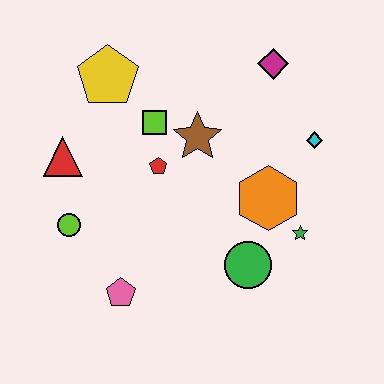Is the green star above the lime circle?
No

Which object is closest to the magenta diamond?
The cyan diamond is closest to the magenta diamond.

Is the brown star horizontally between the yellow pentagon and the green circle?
Yes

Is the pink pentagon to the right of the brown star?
No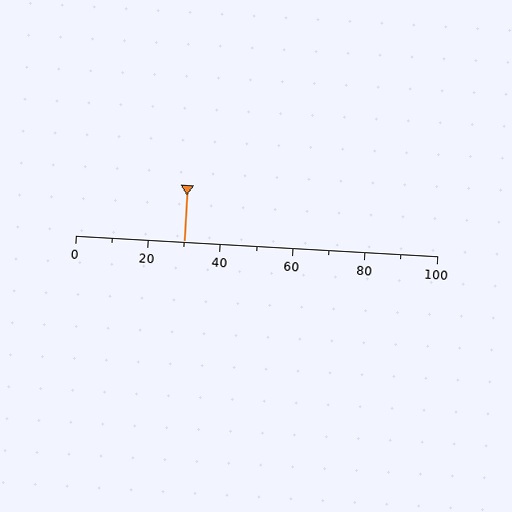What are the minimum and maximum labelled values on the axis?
The axis runs from 0 to 100.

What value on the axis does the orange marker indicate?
The marker indicates approximately 30.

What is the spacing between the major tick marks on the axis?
The major ticks are spaced 20 apart.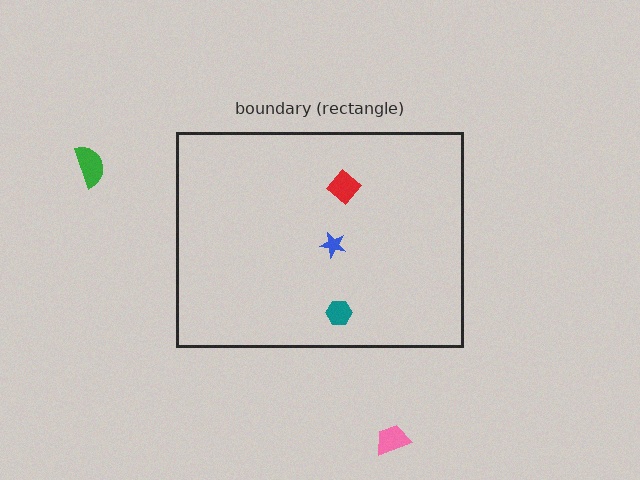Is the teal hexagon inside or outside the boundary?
Inside.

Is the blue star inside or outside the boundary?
Inside.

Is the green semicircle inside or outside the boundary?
Outside.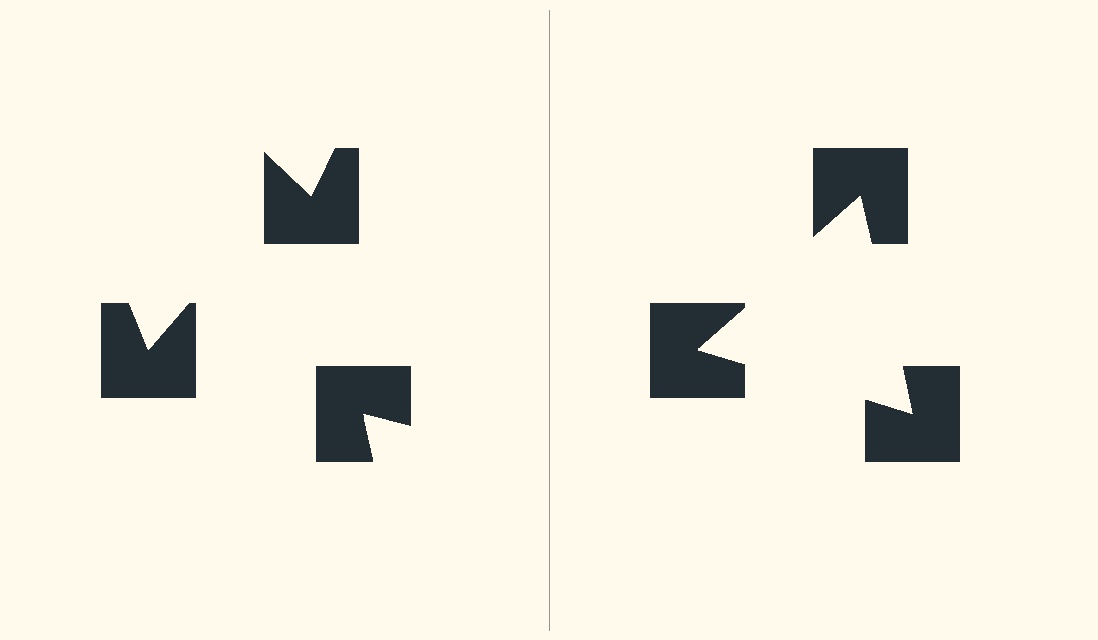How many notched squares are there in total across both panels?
6 — 3 on each side.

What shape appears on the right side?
An illusory triangle.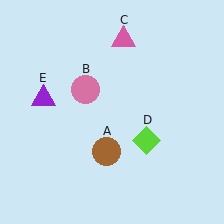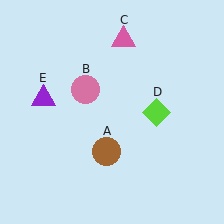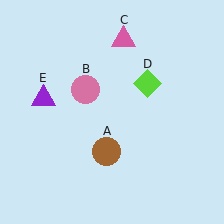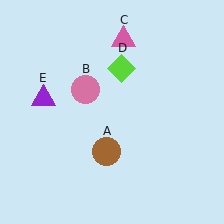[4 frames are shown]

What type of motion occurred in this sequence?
The lime diamond (object D) rotated counterclockwise around the center of the scene.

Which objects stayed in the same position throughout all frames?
Brown circle (object A) and pink circle (object B) and pink triangle (object C) and purple triangle (object E) remained stationary.